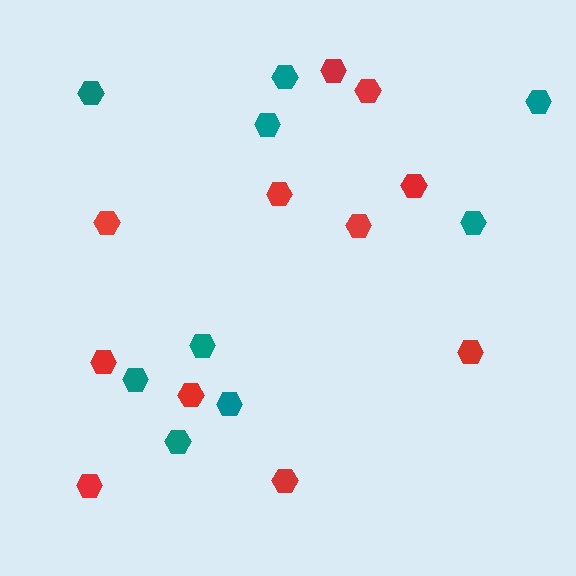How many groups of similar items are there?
There are 2 groups: one group of red hexagons (11) and one group of teal hexagons (9).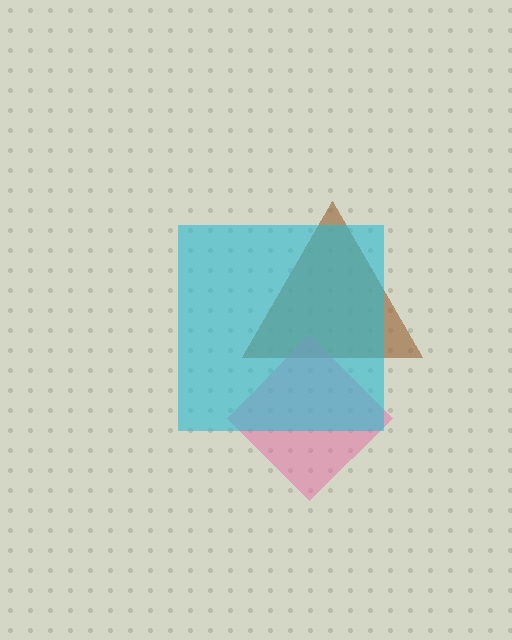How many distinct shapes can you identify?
There are 3 distinct shapes: a brown triangle, a pink diamond, a cyan square.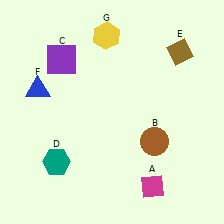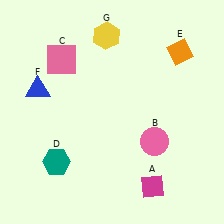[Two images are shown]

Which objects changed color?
B changed from brown to pink. C changed from purple to pink. E changed from brown to orange.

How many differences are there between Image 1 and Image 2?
There are 3 differences between the two images.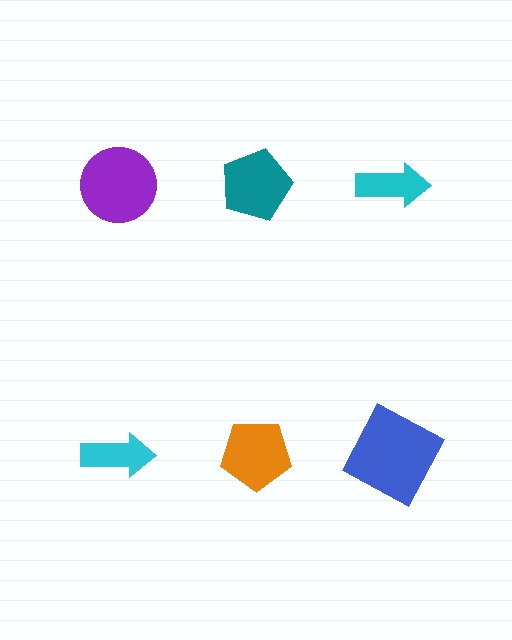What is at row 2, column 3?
A blue square.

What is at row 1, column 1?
A purple circle.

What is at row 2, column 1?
A cyan arrow.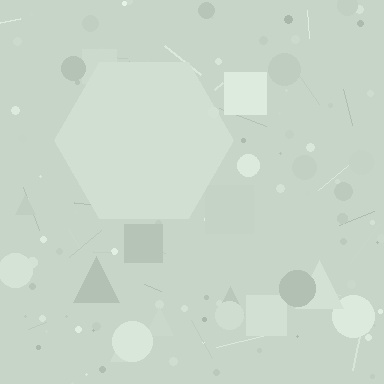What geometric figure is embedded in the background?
A hexagon is embedded in the background.